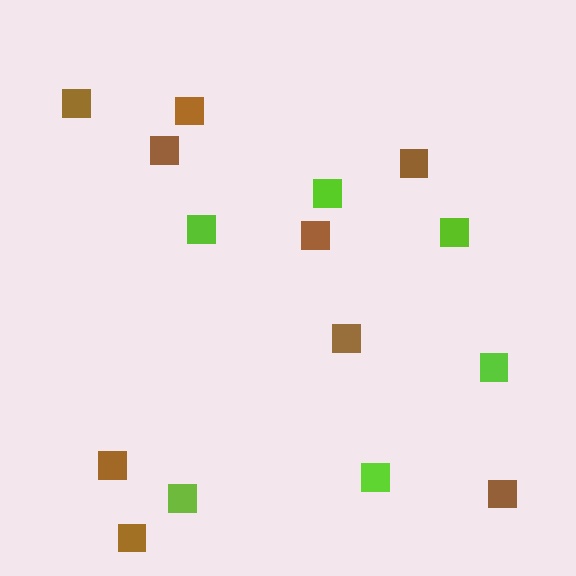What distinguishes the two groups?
There are 2 groups: one group of brown squares (9) and one group of lime squares (6).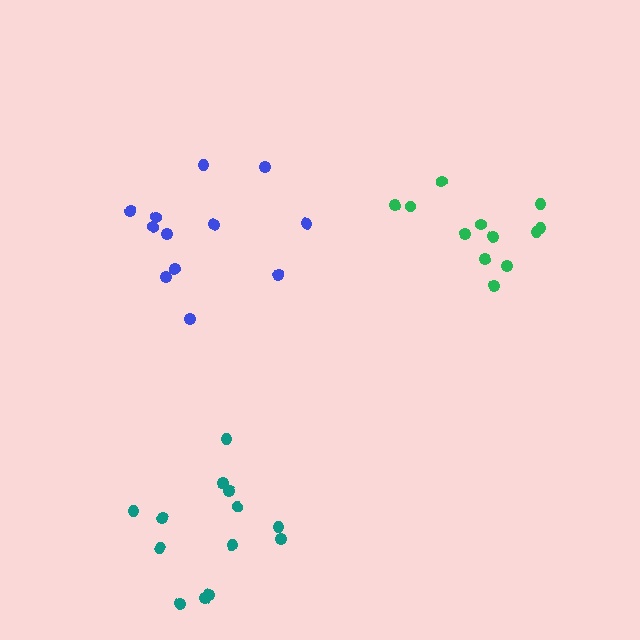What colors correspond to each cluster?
The clusters are colored: teal, blue, green.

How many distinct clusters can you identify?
There are 3 distinct clusters.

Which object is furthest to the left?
The blue cluster is leftmost.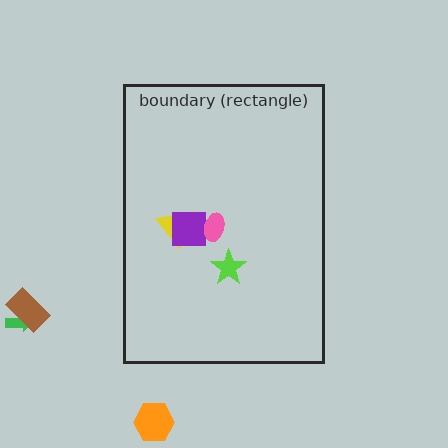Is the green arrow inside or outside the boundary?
Outside.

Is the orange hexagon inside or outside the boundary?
Outside.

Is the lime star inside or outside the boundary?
Inside.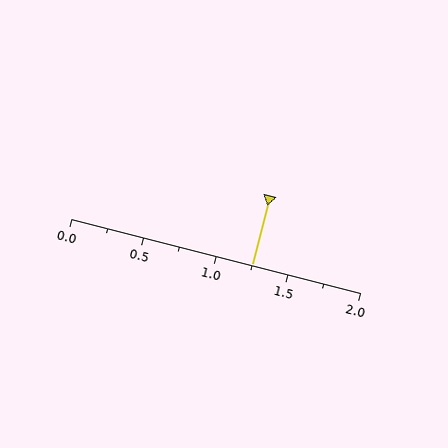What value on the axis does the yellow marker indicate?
The marker indicates approximately 1.25.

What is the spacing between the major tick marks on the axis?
The major ticks are spaced 0.5 apart.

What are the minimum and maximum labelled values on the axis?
The axis runs from 0.0 to 2.0.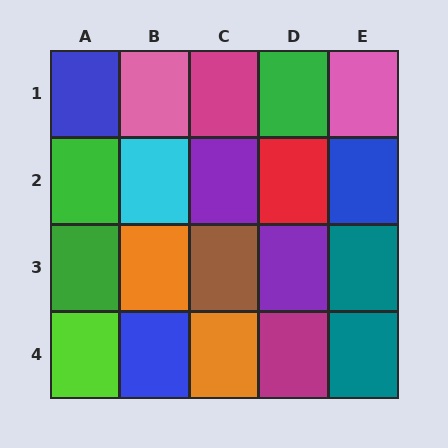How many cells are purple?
2 cells are purple.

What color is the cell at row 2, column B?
Cyan.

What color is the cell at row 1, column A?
Blue.